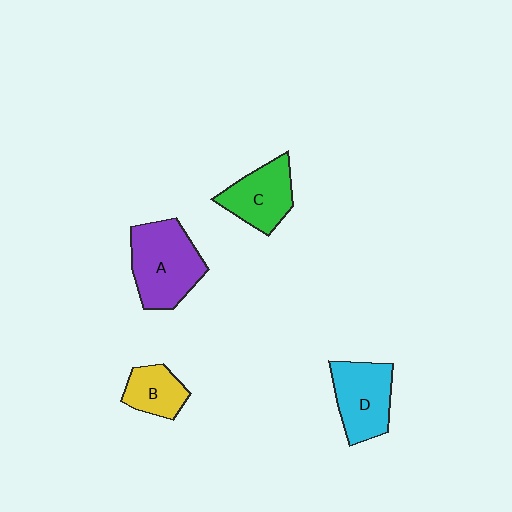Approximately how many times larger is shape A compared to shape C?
Approximately 1.4 times.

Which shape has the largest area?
Shape A (purple).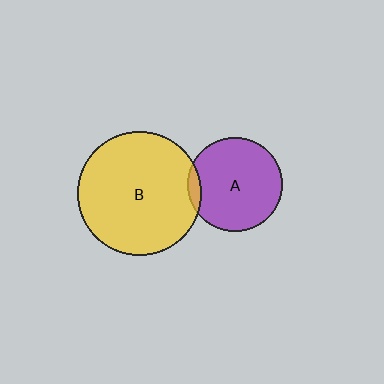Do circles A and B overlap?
Yes.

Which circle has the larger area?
Circle B (yellow).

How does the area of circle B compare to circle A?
Approximately 1.7 times.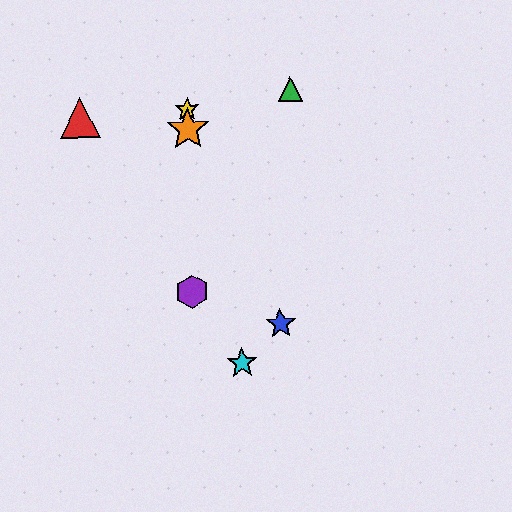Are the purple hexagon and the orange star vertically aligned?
Yes, both are at x≈192.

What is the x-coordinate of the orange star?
The orange star is at x≈188.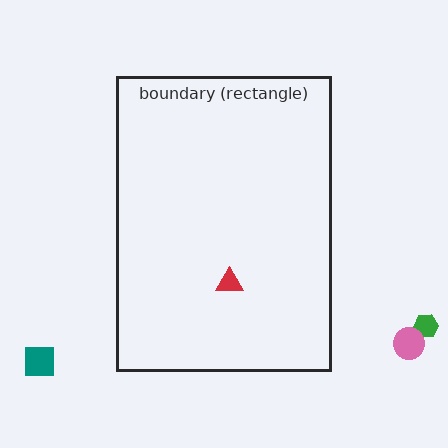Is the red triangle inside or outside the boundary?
Inside.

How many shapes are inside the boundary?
1 inside, 3 outside.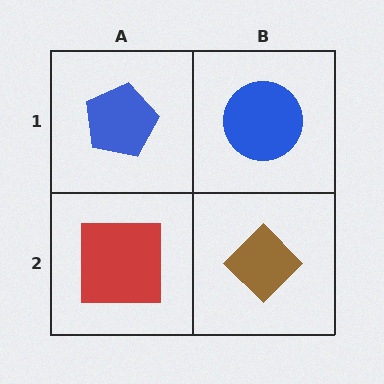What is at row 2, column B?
A brown diamond.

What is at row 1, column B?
A blue circle.